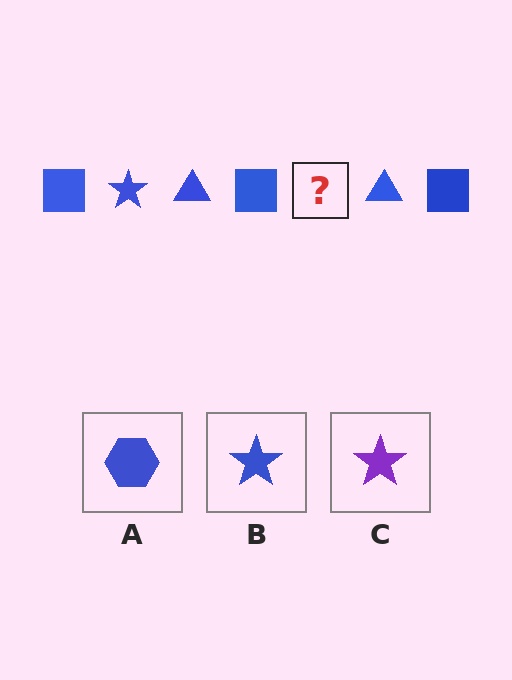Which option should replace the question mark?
Option B.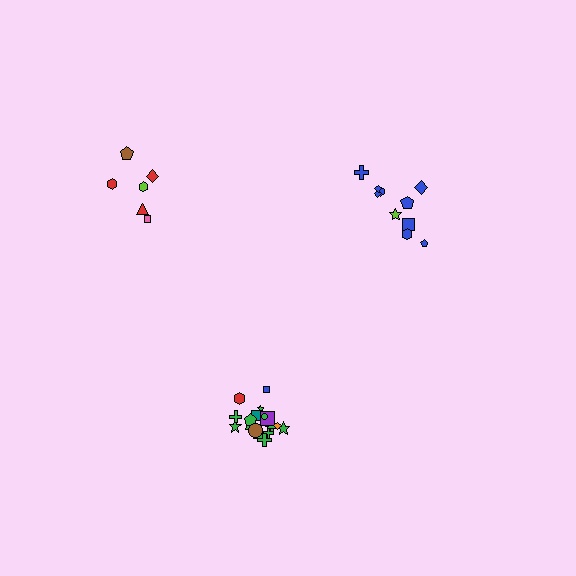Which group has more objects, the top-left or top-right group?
The top-right group.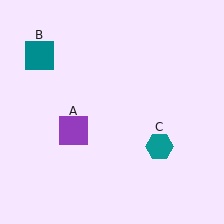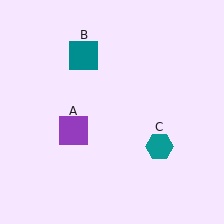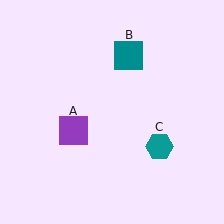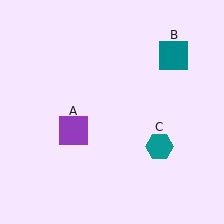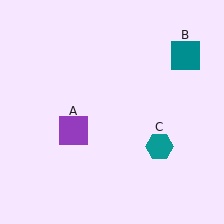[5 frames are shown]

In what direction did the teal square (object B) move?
The teal square (object B) moved right.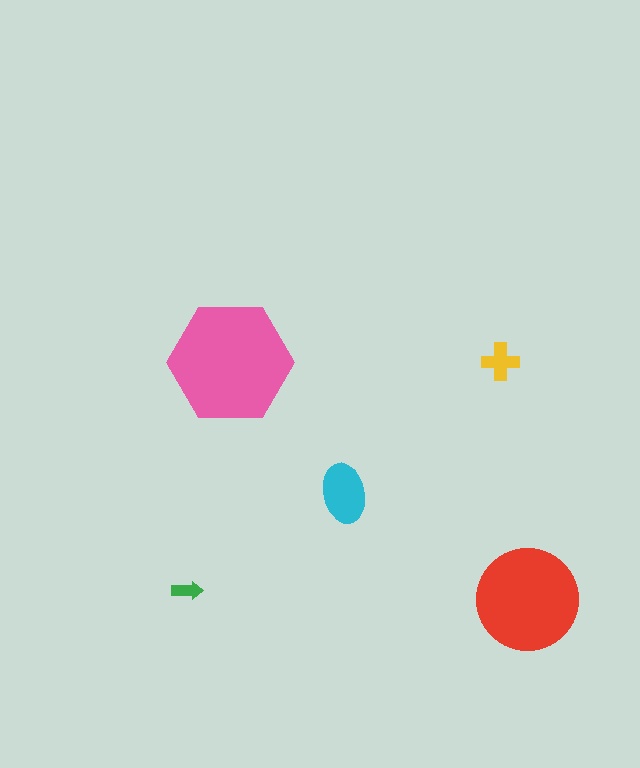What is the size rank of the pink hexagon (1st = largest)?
1st.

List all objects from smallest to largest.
The green arrow, the yellow cross, the cyan ellipse, the red circle, the pink hexagon.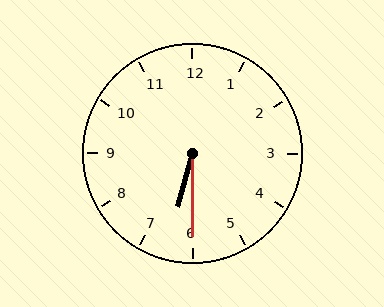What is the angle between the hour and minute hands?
Approximately 15 degrees.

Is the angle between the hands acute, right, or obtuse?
It is acute.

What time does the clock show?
6:30.